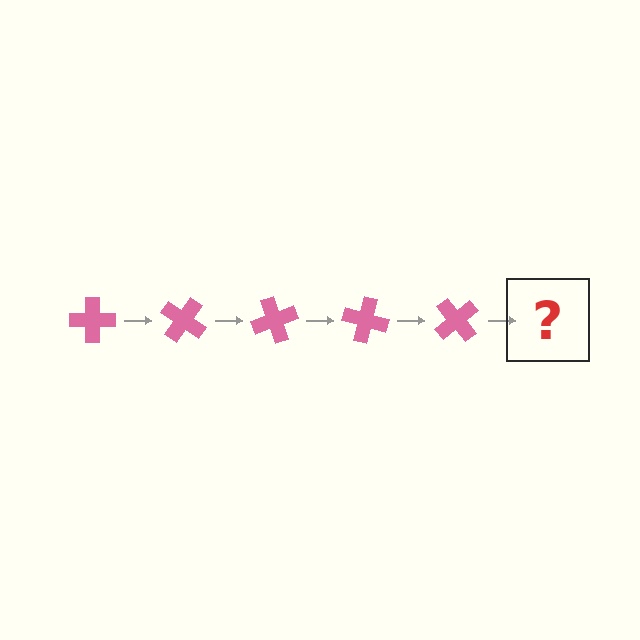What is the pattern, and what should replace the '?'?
The pattern is that the cross rotates 35 degrees each step. The '?' should be a pink cross rotated 175 degrees.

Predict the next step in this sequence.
The next step is a pink cross rotated 175 degrees.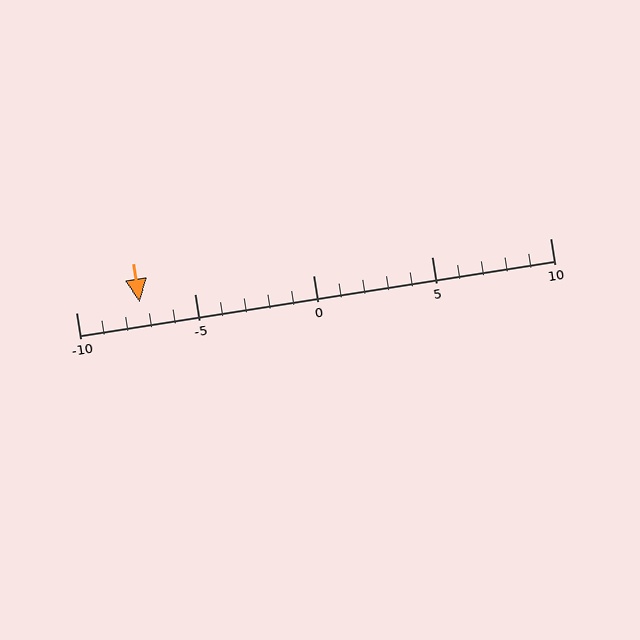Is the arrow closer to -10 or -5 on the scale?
The arrow is closer to -5.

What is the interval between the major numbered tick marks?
The major tick marks are spaced 5 units apart.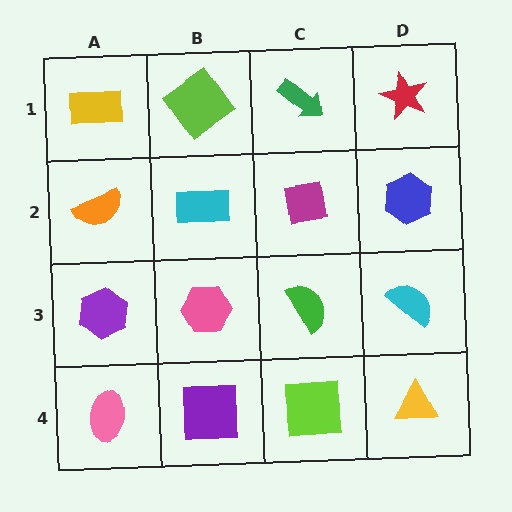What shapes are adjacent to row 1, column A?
An orange semicircle (row 2, column A), a lime diamond (row 1, column B).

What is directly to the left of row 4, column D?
A lime square.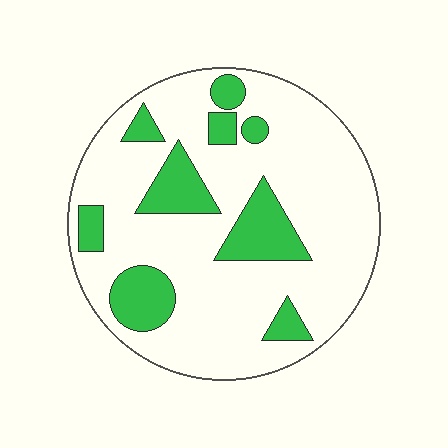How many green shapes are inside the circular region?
9.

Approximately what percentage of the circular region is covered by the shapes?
Approximately 20%.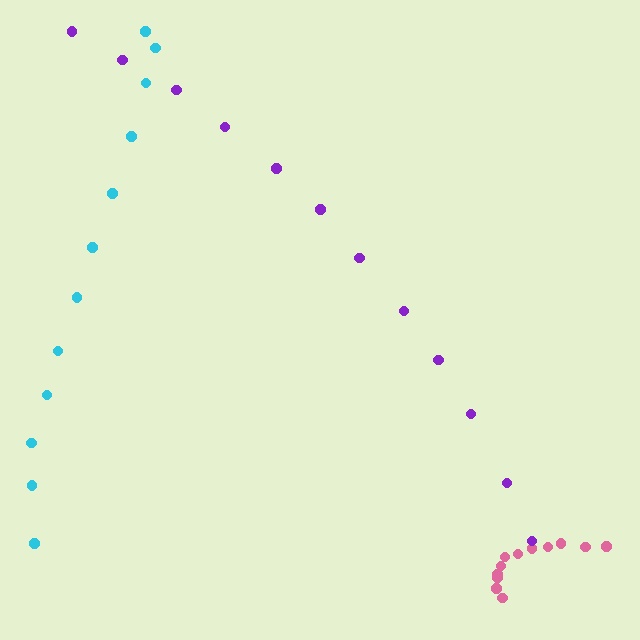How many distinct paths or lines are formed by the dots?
There are 3 distinct paths.